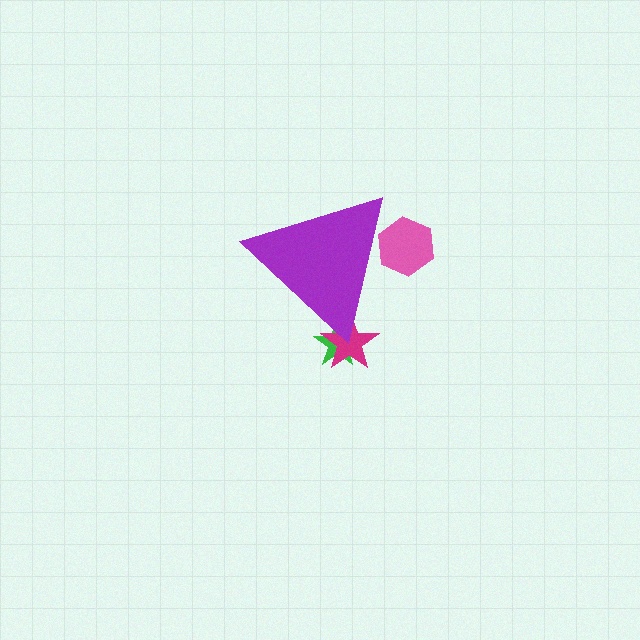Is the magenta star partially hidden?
Yes, the magenta star is partially hidden behind the purple triangle.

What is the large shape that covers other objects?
A purple triangle.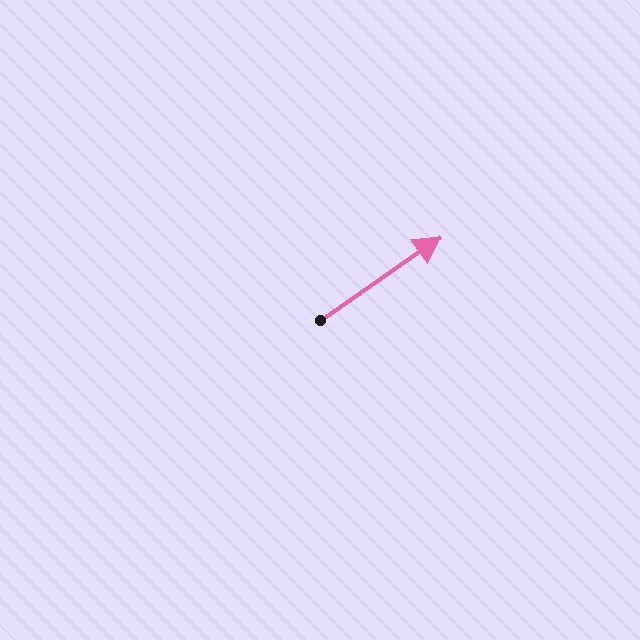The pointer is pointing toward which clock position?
Roughly 2 o'clock.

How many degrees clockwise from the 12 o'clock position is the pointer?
Approximately 55 degrees.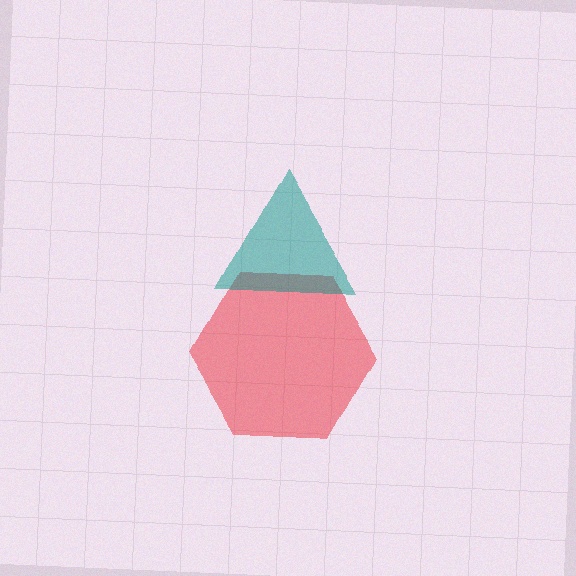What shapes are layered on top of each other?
The layered shapes are: a red hexagon, a teal triangle.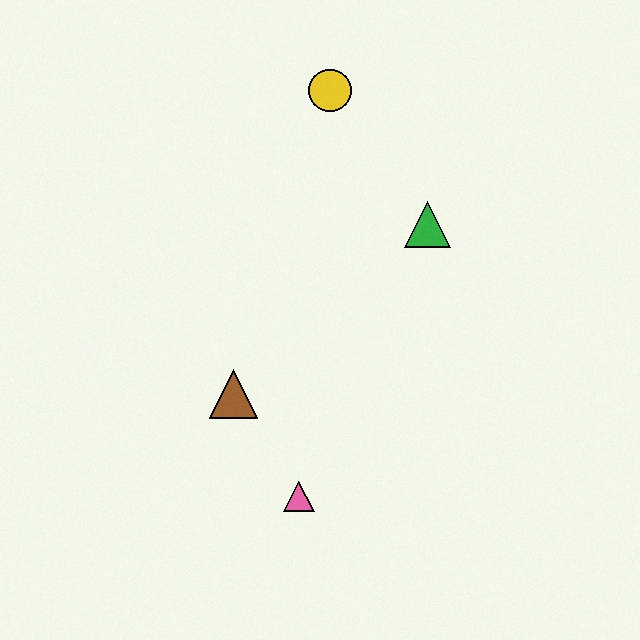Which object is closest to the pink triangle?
The brown triangle is closest to the pink triangle.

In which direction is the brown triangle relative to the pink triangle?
The brown triangle is above the pink triangle.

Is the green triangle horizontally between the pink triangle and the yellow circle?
No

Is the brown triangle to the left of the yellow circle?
Yes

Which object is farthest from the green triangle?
The pink triangle is farthest from the green triangle.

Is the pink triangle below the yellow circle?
Yes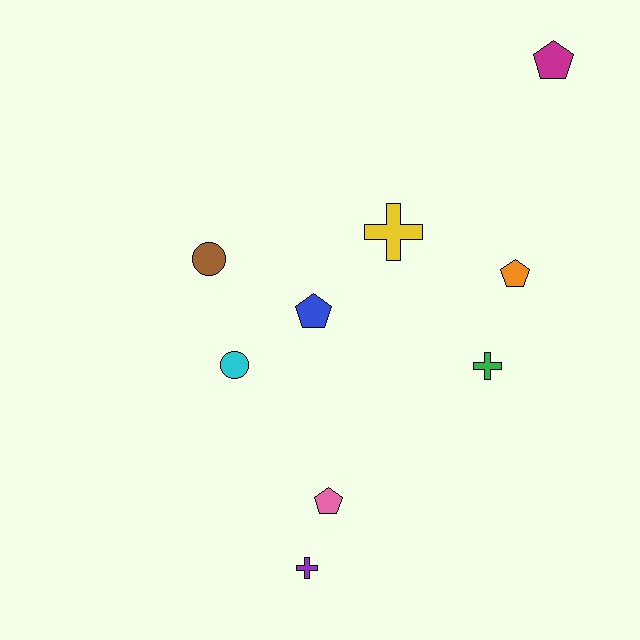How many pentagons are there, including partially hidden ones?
There are 4 pentagons.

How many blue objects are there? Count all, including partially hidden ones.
There is 1 blue object.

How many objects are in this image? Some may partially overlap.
There are 9 objects.